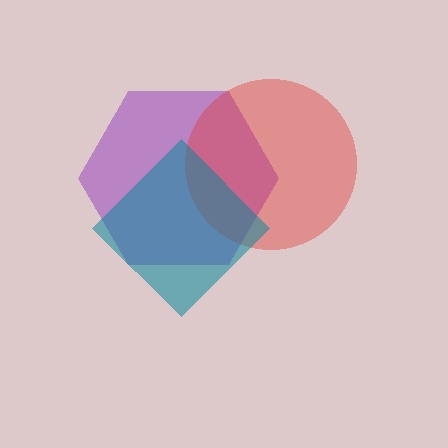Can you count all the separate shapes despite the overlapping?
Yes, there are 3 separate shapes.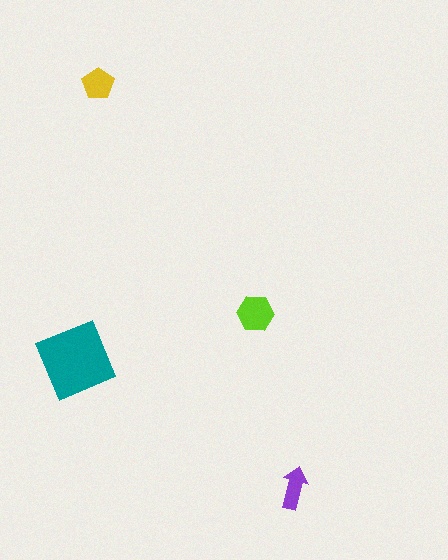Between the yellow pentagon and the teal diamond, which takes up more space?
The teal diamond.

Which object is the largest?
The teal diamond.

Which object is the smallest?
The purple arrow.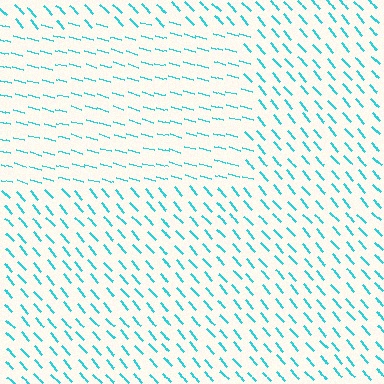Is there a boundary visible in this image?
Yes, there is a texture boundary formed by a change in line orientation.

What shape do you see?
I see a rectangle.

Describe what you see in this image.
The image is filled with small cyan line segments. A rectangle region in the image has lines oriented differently from the surrounding lines, creating a visible texture boundary.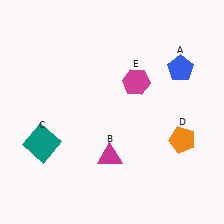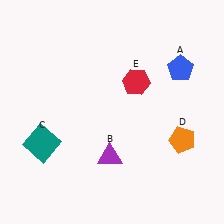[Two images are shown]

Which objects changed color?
B changed from magenta to purple. E changed from magenta to red.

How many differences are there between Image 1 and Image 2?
There are 2 differences between the two images.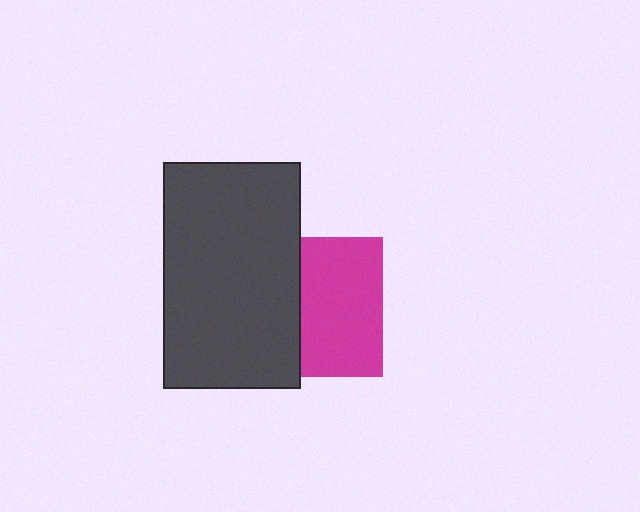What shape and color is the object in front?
The object in front is a dark gray rectangle.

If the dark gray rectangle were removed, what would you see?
You would see the complete magenta square.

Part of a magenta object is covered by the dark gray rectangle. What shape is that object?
It is a square.